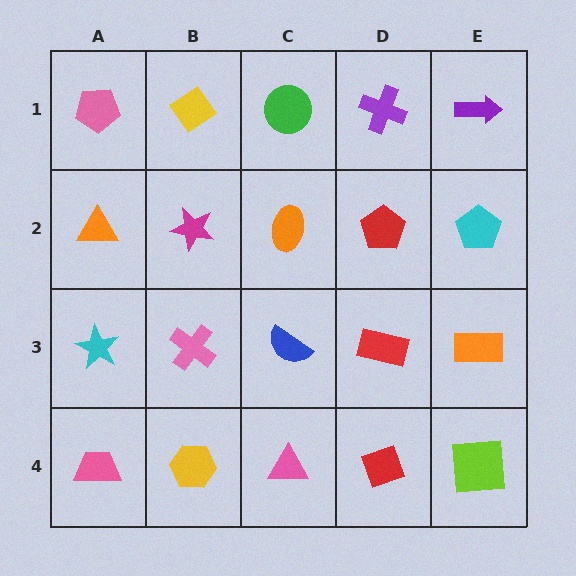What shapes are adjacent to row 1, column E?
A cyan pentagon (row 2, column E), a purple cross (row 1, column D).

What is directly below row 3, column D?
A red diamond.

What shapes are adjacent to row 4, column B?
A pink cross (row 3, column B), a pink trapezoid (row 4, column A), a pink triangle (row 4, column C).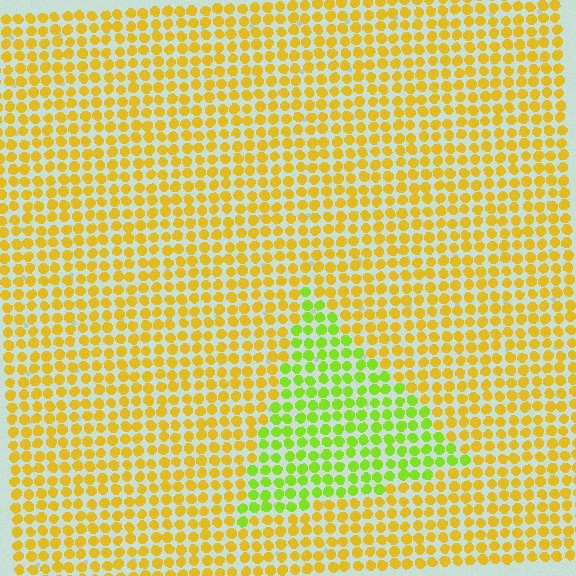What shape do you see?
I see a triangle.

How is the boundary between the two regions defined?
The boundary is defined purely by a slight shift in hue (about 43 degrees). Spacing, size, and orientation are identical on both sides.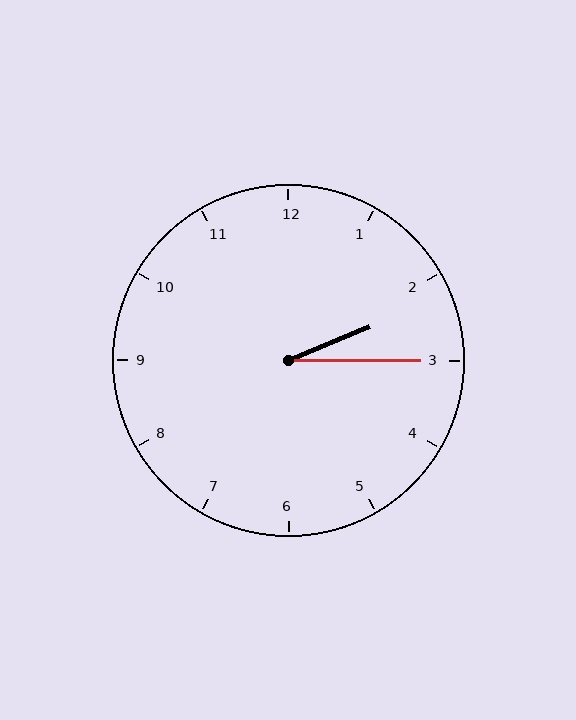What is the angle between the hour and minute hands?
Approximately 22 degrees.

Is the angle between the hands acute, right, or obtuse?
It is acute.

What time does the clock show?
2:15.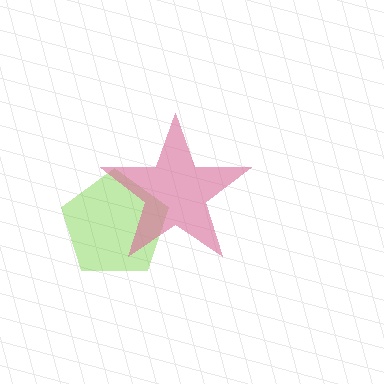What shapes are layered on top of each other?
The layered shapes are: a lime pentagon, a pink star.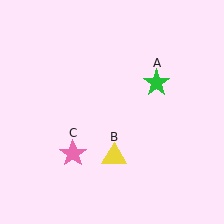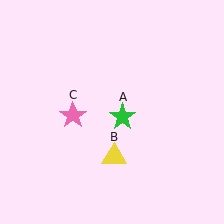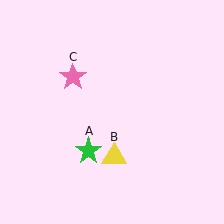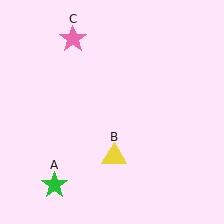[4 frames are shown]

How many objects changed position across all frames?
2 objects changed position: green star (object A), pink star (object C).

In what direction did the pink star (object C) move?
The pink star (object C) moved up.